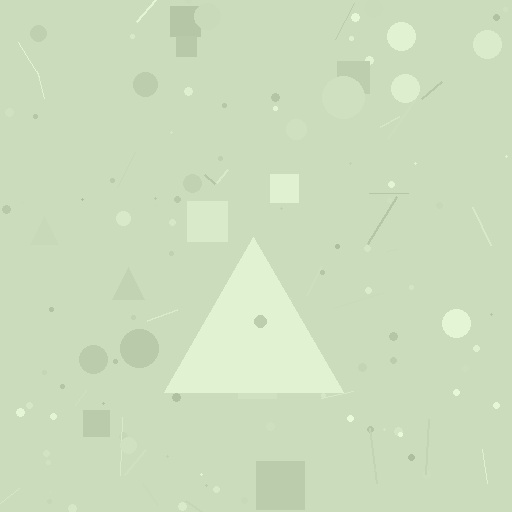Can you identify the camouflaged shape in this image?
The camouflaged shape is a triangle.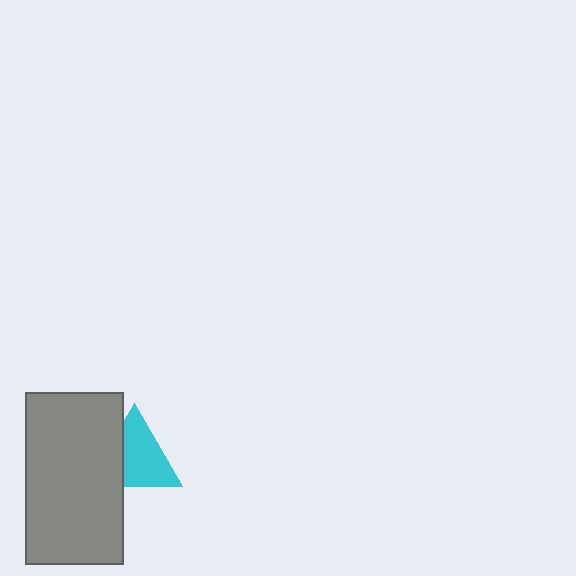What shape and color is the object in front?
The object in front is a gray rectangle.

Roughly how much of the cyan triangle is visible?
Most of it is visible (roughly 70%).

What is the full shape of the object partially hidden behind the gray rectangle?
The partially hidden object is a cyan triangle.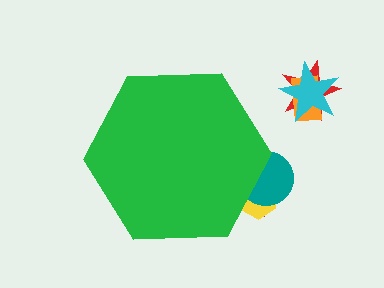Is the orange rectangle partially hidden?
No, the orange rectangle is fully visible.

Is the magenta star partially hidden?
Yes, the magenta star is partially hidden behind the green hexagon.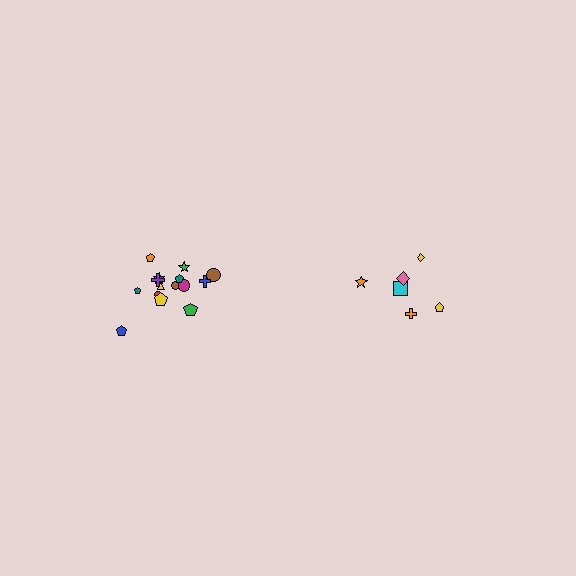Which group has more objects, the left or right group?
The left group.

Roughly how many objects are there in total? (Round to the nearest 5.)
Roughly 20 objects in total.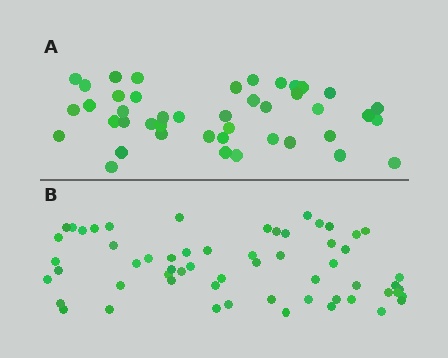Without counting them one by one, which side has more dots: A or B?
Region B (the bottom region) has more dots.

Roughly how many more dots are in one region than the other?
Region B has approximately 15 more dots than region A.